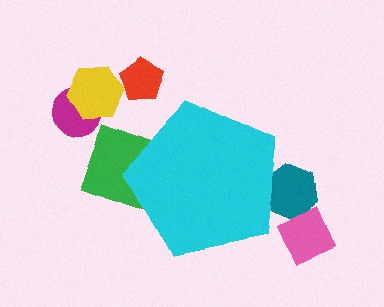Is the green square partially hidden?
Yes, the green square is partially hidden behind the cyan pentagon.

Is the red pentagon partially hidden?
No, the red pentagon is fully visible.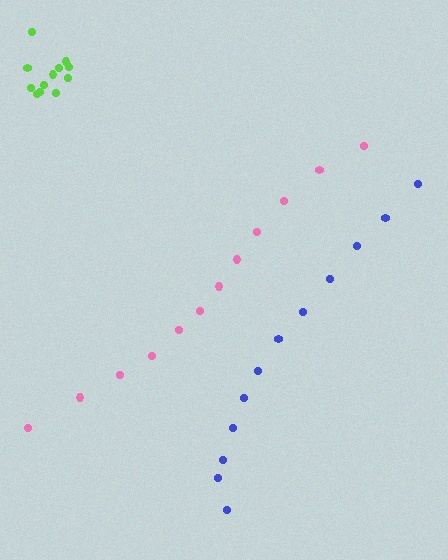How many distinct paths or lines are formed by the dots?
There are 3 distinct paths.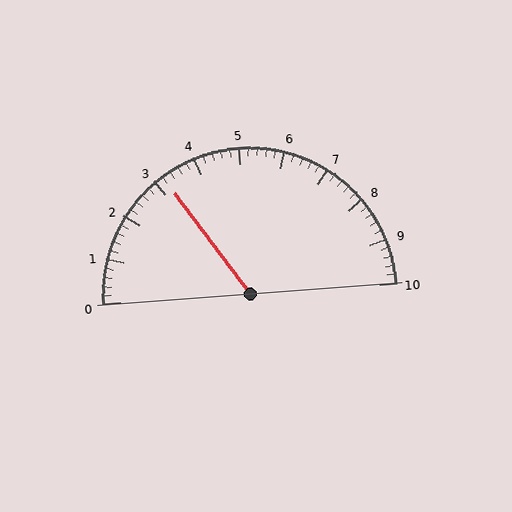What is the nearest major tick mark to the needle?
The nearest major tick mark is 3.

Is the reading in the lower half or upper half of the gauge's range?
The reading is in the lower half of the range (0 to 10).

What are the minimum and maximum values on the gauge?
The gauge ranges from 0 to 10.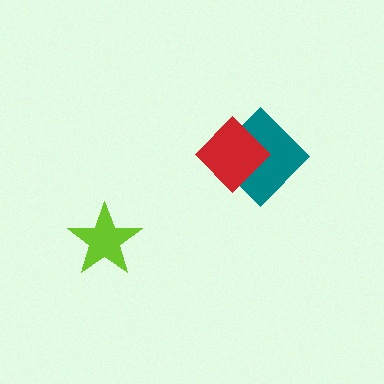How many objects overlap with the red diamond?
1 object overlaps with the red diamond.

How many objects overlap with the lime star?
0 objects overlap with the lime star.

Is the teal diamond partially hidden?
Yes, it is partially covered by another shape.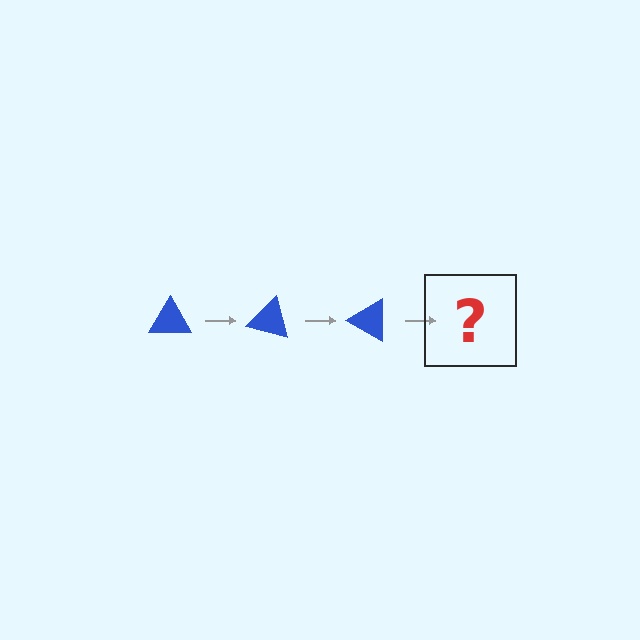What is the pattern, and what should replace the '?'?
The pattern is that the triangle rotates 15 degrees each step. The '?' should be a blue triangle rotated 45 degrees.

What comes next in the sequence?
The next element should be a blue triangle rotated 45 degrees.